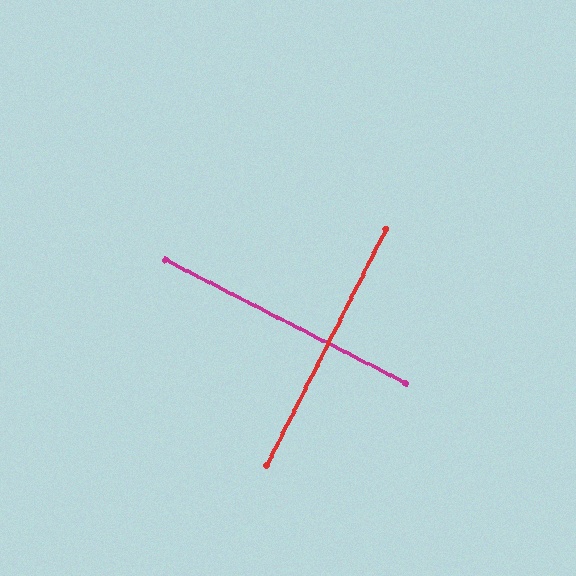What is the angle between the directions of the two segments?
Approximately 90 degrees.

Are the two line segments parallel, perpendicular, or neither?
Perpendicular — they meet at approximately 90°.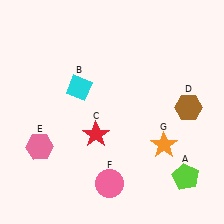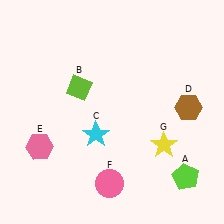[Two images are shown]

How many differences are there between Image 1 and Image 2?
There are 3 differences between the two images.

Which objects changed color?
B changed from cyan to lime. C changed from red to cyan. G changed from orange to yellow.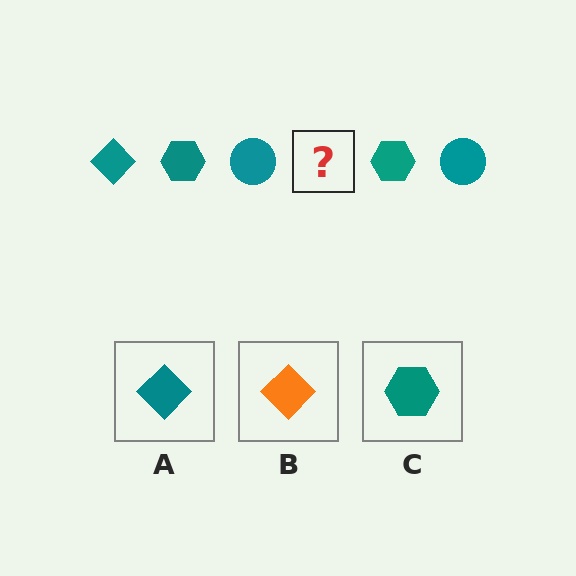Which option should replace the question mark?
Option A.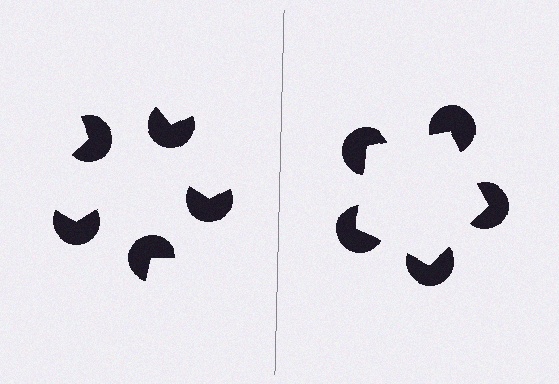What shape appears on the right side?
An illusory pentagon.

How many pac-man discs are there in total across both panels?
10 — 5 on each side.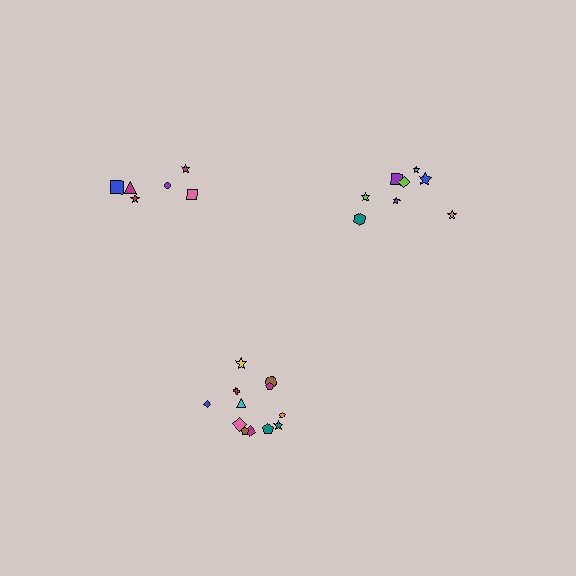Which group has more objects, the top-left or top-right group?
The top-right group.